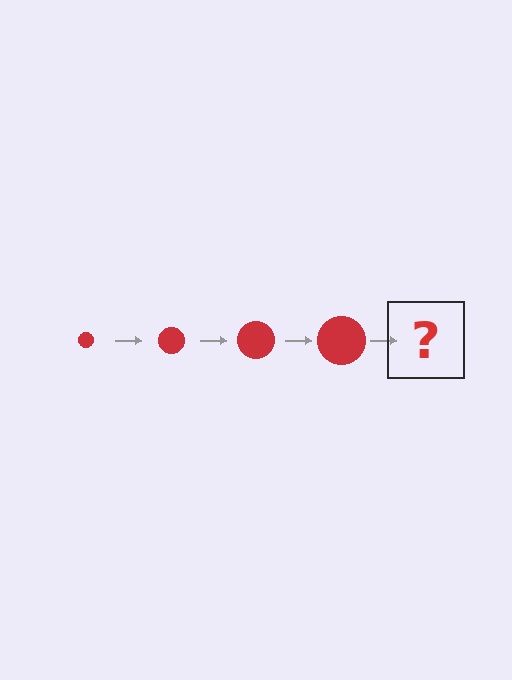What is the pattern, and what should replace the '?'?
The pattern is that the circle gets progressively larger each step. The '?' should be a red circle, larger than the previous one.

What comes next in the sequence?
The next element should be a red circle, larger than the previous one.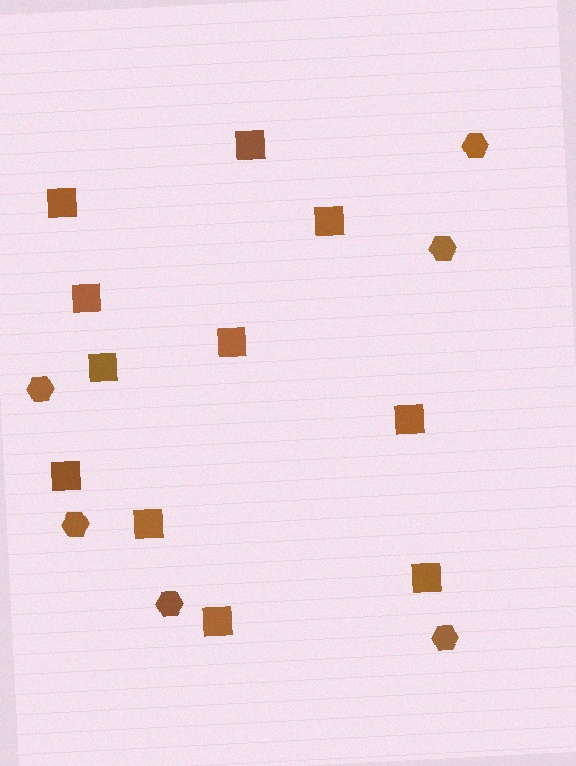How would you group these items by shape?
There are 2 groups: one group of squares (11) and one group of hexagons (6).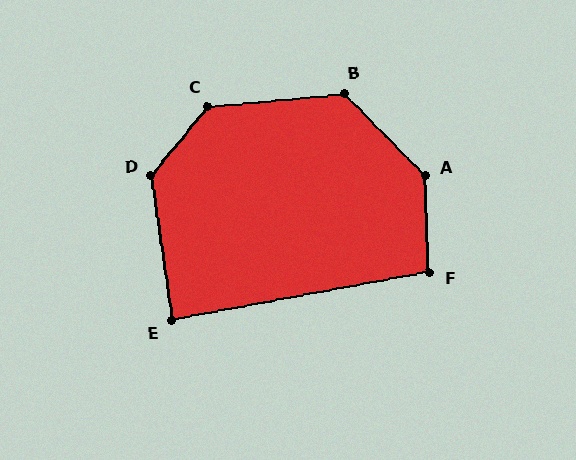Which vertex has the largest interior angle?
A, at approximately 138 degrees.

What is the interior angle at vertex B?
Approximately 129 degrees (obtuse).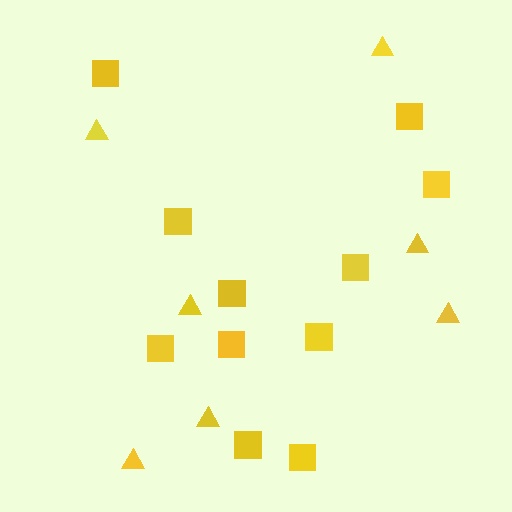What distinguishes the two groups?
There are 2 groups: one group of squares (11) and one group of triangles (7).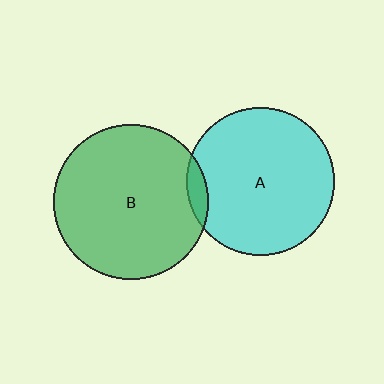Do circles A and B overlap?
Yes.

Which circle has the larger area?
Circle B (green).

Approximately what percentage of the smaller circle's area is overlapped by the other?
Approximately 5%.